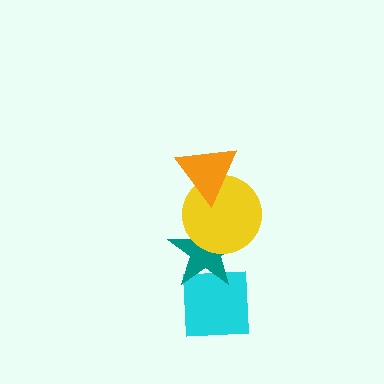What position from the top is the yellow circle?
The yellow circle is 2nd from the top.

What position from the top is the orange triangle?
The orange triangle is 1st from the top.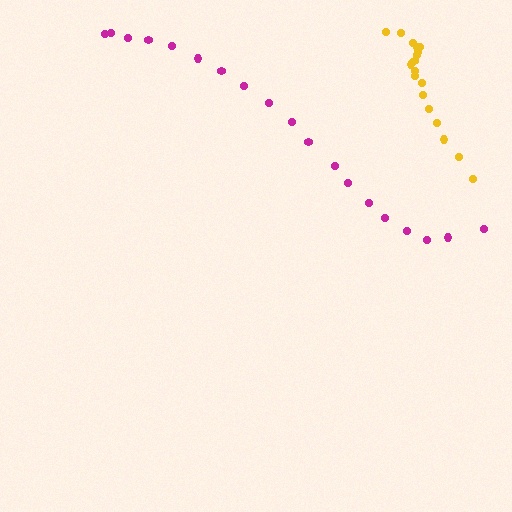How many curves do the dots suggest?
There are 2 distinct paths.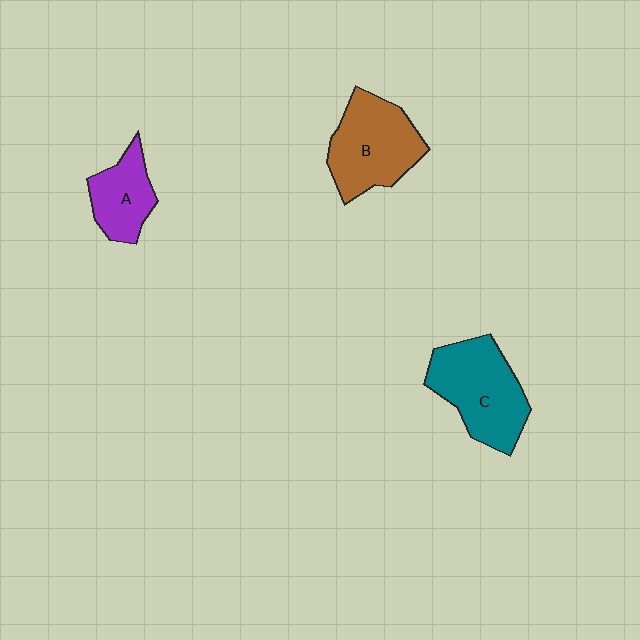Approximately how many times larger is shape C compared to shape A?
Approximately 1.7 times.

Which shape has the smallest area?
Shape A (purple).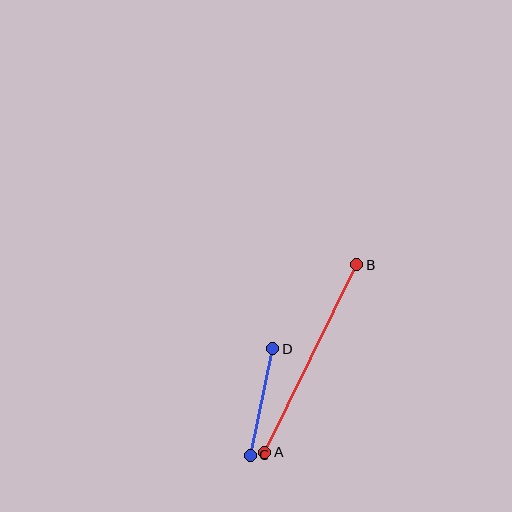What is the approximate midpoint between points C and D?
The midpoint is at approximately (261, 402) pixels.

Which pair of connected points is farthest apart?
Points A and B are farthest apart.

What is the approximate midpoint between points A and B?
The midpoint is at approximately (311, 359) pixels.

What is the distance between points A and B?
The distance is approximately 209 pixels.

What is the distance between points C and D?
The distance is approximately 108 pixels.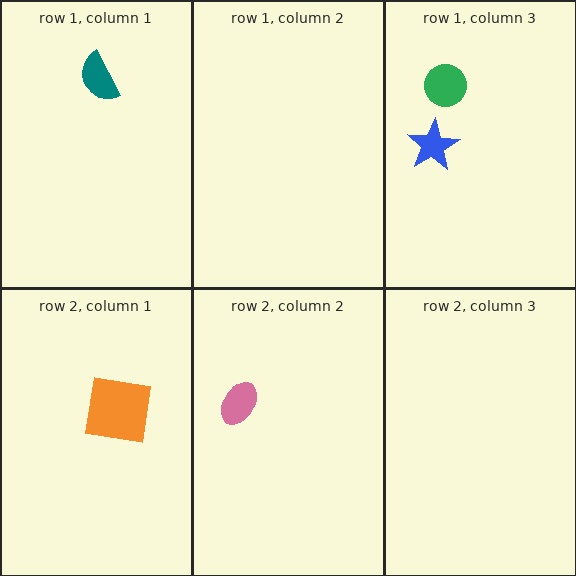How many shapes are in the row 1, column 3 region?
2.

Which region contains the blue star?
The row 1, column 3 region.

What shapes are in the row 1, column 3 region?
The green circle, the blue star.